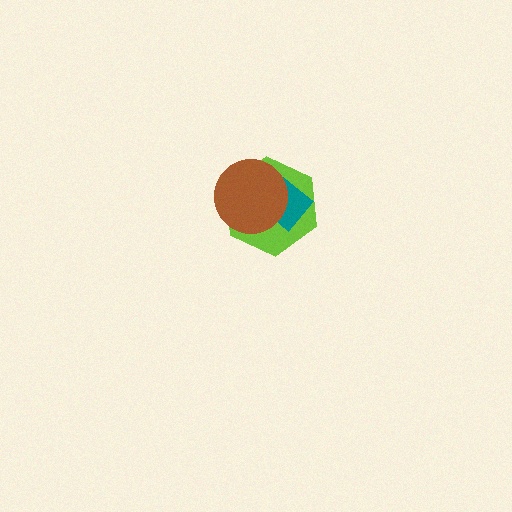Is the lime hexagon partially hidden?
Yes, it is partially covered by another shape.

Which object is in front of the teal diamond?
The brown circle is in front of the teal diamond.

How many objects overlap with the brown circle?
2 objects overlap with the brown circle.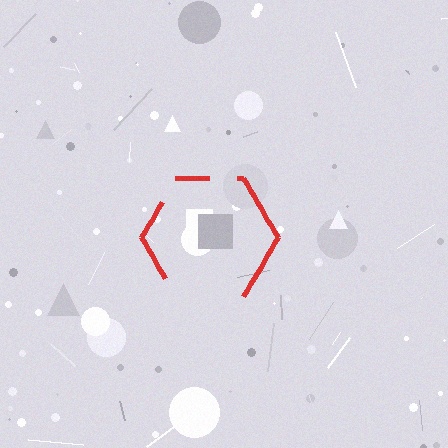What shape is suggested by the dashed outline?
The dashed outline suggests a hexagon.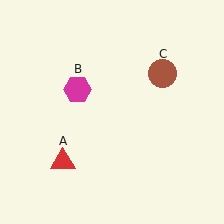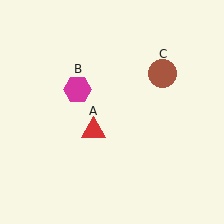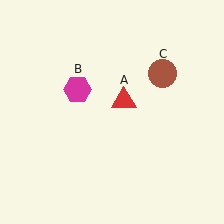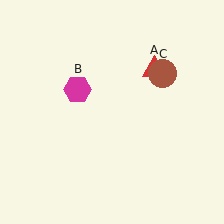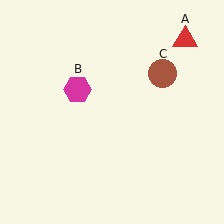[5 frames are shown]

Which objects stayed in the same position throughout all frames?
Magenta hexagon (object B) and brown circle (object C) remained stationary.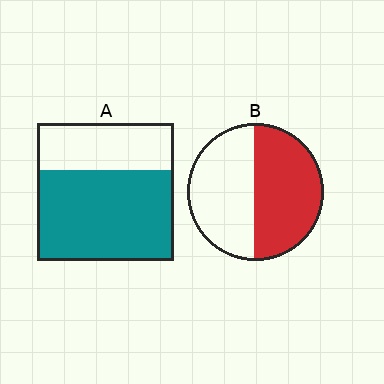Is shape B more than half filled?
Roughly half.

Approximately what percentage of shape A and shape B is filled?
A is approximately 65% and B is approximately 50%.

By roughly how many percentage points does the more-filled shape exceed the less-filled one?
By roughly 15 percentage points (A over B).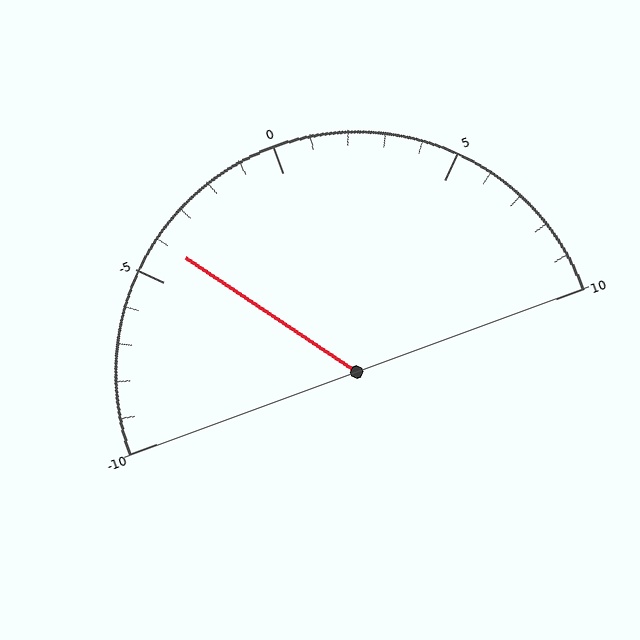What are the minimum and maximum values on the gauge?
The gauge ranges from -10 to 10.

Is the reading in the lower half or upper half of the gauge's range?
The reading is in the lower half of the range (-10 to 10).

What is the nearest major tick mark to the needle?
The nearest major tick mark is -5.